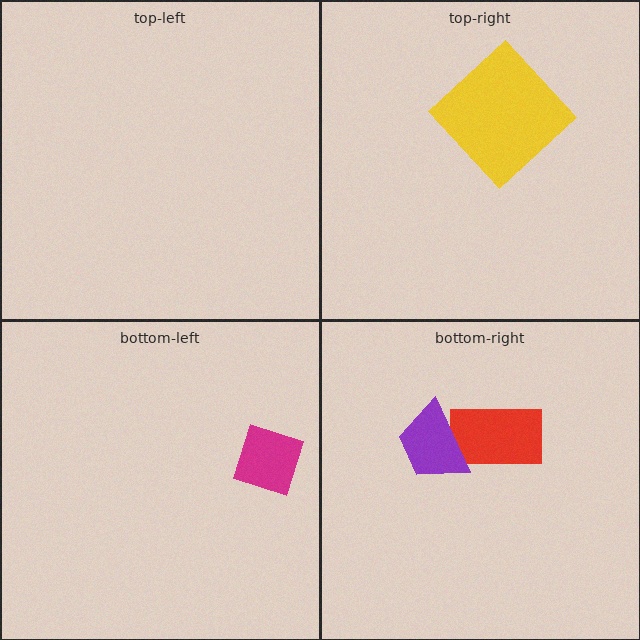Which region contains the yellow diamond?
The top-right region.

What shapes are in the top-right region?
The yellow diamond.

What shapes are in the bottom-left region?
The magenta diamond.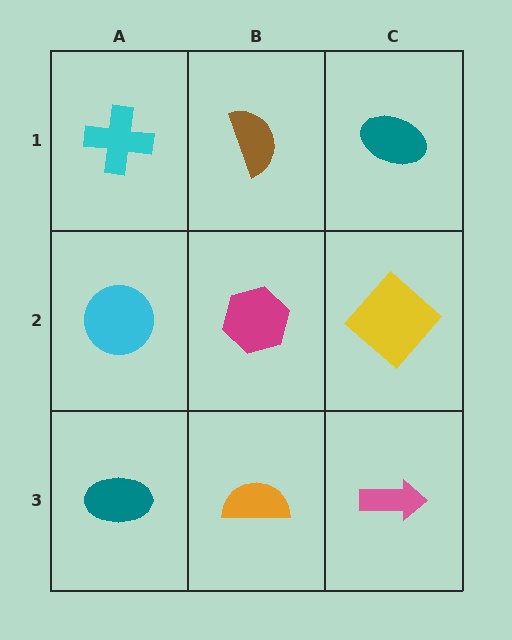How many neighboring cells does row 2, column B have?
4.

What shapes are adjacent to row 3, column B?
A magenta hexagon (row 2, column B), a teal ellipse (row 3, column A), a pink arrow (row 3, column C).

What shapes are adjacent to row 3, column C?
A yellow diamond (row 2, column C), an orange semicircle (row 3, column B).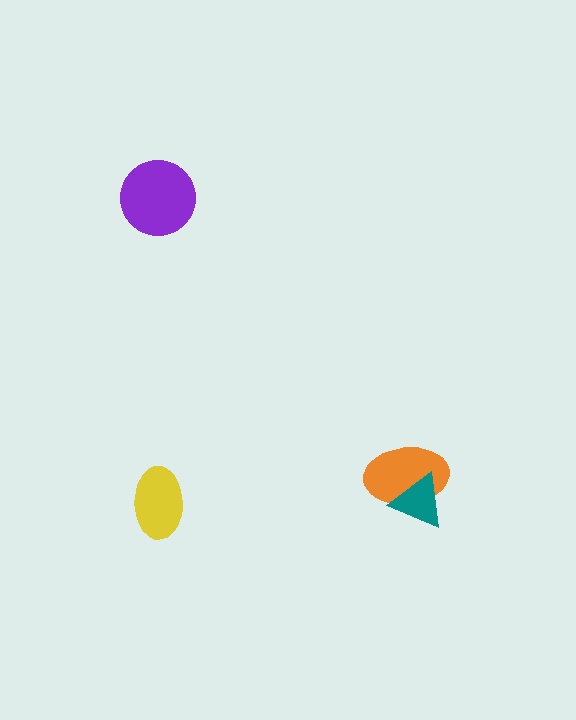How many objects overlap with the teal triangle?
1 object overlaps with the teal triangle.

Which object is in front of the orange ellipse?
The teal triangle is in front of the orange ellipse.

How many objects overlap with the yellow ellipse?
0 objects overlap with the yellow ellipse.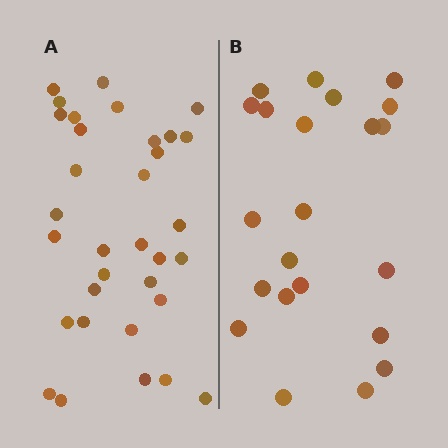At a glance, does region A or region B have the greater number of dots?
Region A (the left region) has more dots.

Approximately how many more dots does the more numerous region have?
Region A has roughly 12 or so more dots than region B.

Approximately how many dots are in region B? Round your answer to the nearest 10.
About 20 dots. (The exact count is 22, which rounds to 20.)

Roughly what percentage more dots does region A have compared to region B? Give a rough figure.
About 50% more.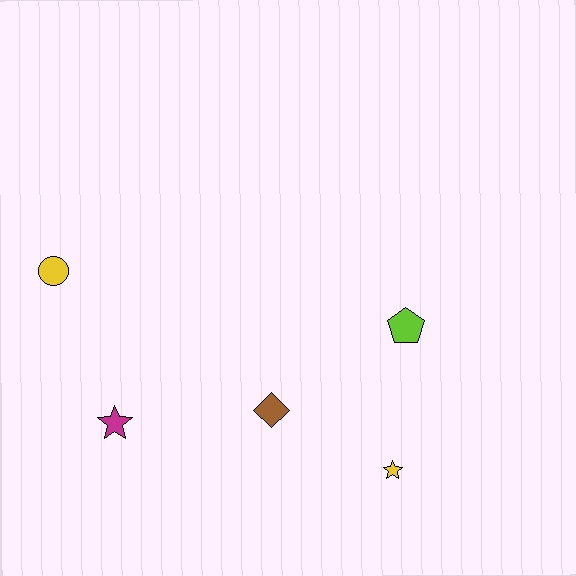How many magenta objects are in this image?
There is 1 magenta object.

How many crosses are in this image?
There are no crosses.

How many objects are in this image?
There are 5 objects.